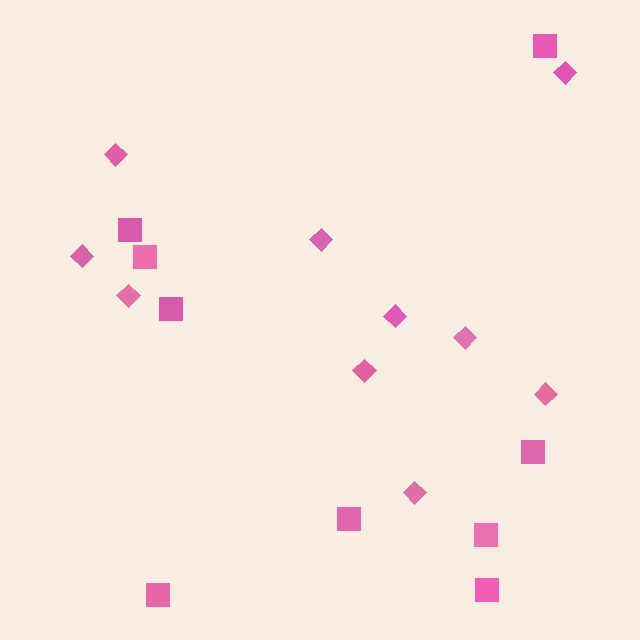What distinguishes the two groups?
There are 2 groups: one group of diamonds (10) and one group of squares (9).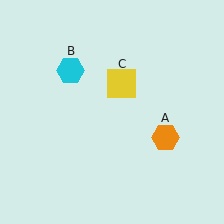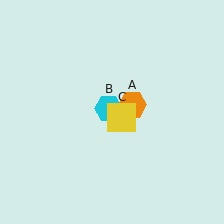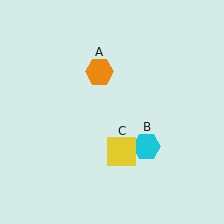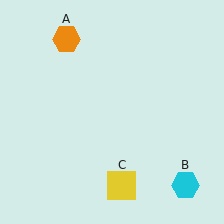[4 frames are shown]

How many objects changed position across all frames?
3 objects changed position: orange hexagon (object A), cyan hexagon (object B), yellow square (object C).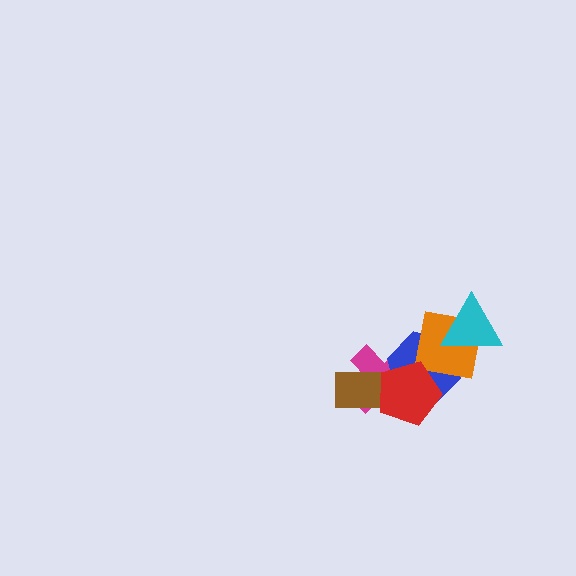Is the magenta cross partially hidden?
Yes, it is partially covered by another shape.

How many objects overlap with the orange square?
3 objects overlap with the orange square.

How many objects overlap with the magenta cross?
3 objects overlap with the magenta cross.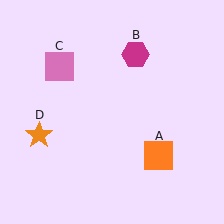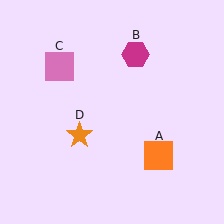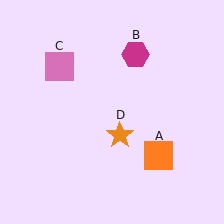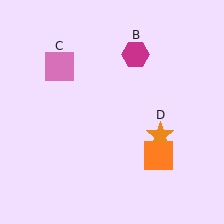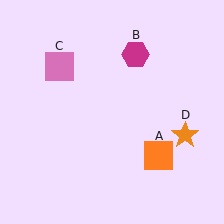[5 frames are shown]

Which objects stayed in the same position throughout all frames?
Orange square (object A) and magenta hexagon (object B) and pink square (object C) remained stationary.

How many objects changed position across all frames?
1 object changed position: orange star (object D).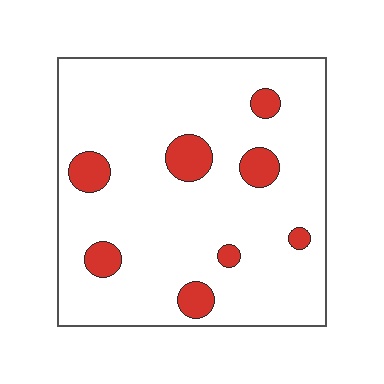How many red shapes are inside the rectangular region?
8.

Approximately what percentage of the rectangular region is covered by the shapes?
Approximately 10%.